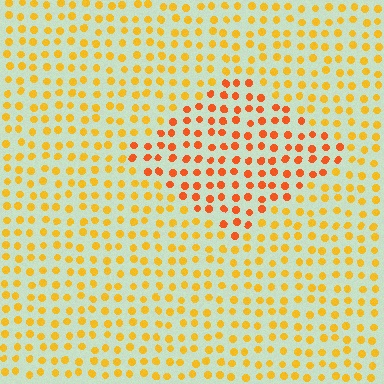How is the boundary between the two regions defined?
The boundary is defined purely by a slight shift in hue (about 29 degrees). Spacing, size, and orientation are identical on both sides.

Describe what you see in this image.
The image is filled with small yellow elements in a uniform arrangement. A diamond-shaped region is visible where the elements are tinted to a slightly different hue, forming a subtle color boundary.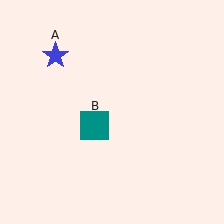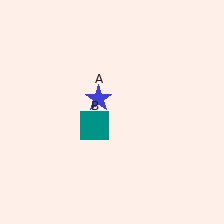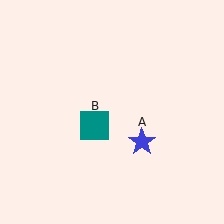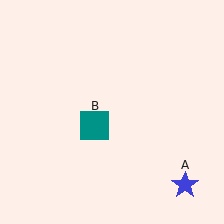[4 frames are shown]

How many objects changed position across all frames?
1 object changed position: blue star (object A).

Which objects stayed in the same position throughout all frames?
Teal square (object B) remained stationary.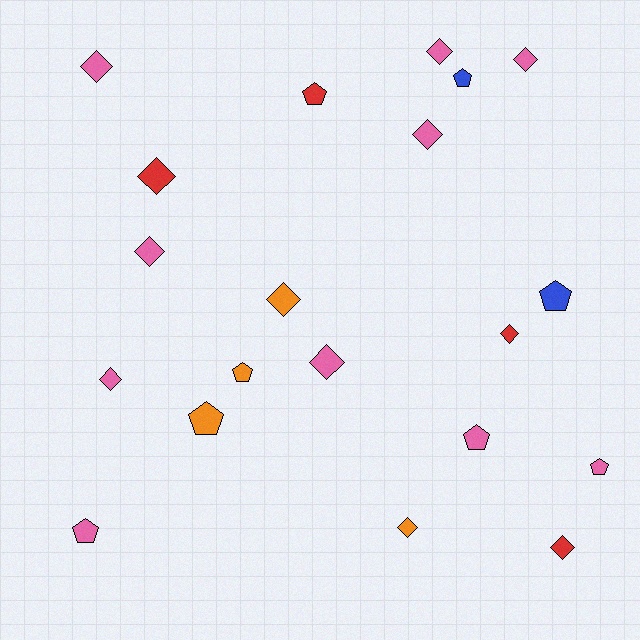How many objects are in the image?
There are 20 objects.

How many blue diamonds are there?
There are no blue diamonds.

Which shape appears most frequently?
Diamond, with 12 objects.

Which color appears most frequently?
Pink, with 10 objects.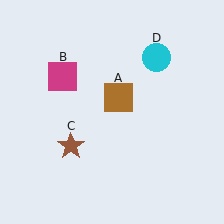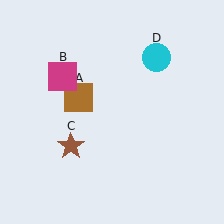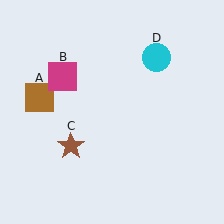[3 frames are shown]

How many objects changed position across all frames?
1 object changed position: brown square (object A).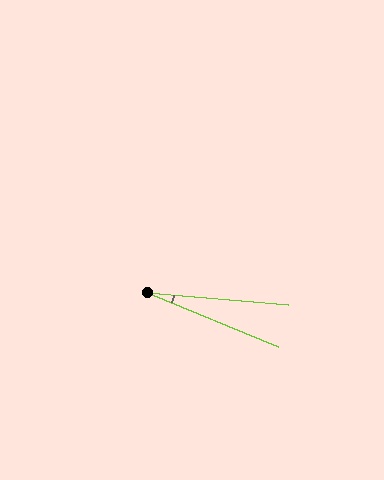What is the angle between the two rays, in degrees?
Approximately 18 degrees.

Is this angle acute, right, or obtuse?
It is acute.